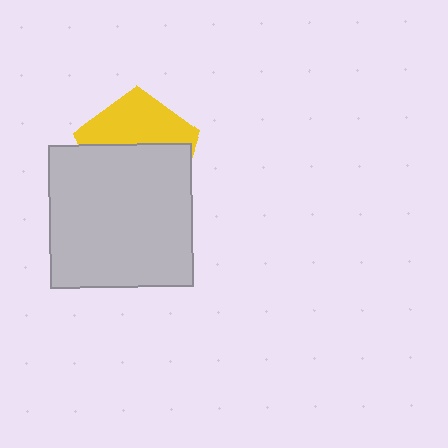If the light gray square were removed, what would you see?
You would see the complete yellow pentagon.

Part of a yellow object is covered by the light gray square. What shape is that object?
It is a pentagon.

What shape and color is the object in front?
The object in front is a light gray square.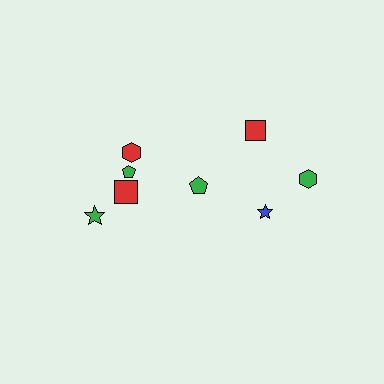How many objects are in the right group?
There are 3 objects.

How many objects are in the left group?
There are 5 objects.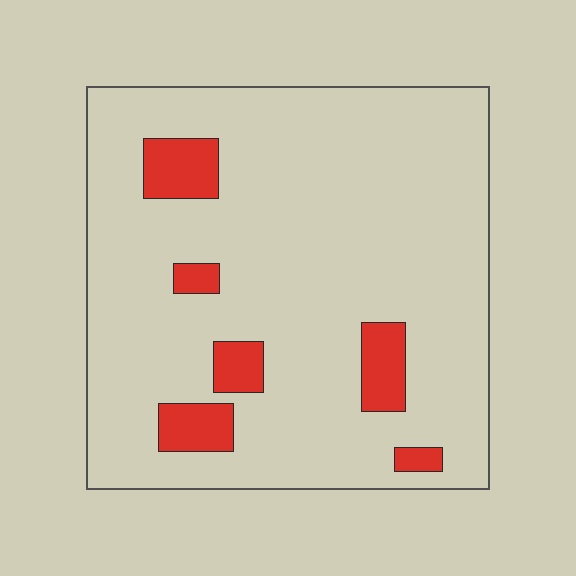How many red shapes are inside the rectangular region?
6.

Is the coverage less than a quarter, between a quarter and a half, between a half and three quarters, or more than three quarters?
Less than a quarter.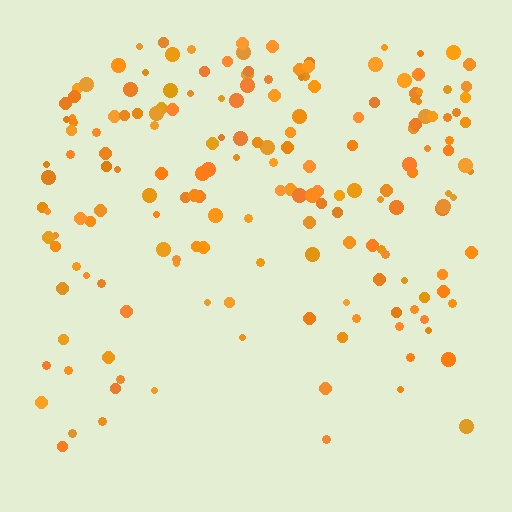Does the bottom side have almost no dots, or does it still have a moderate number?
Still a moderate number, just noticeably fewer than the top.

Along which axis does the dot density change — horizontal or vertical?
Vertical.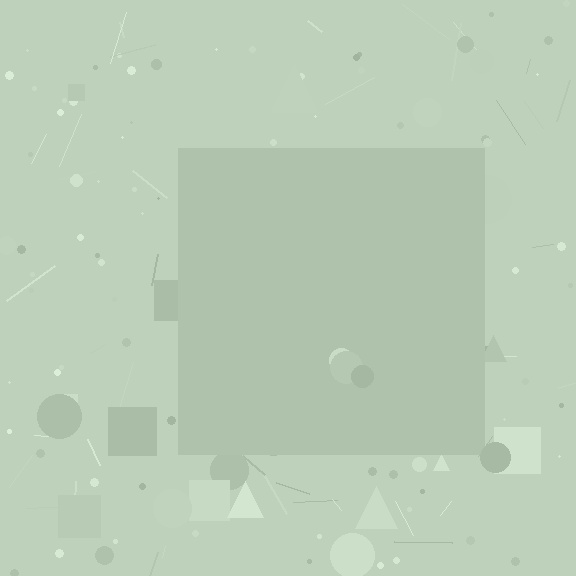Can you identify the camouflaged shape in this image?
The camouflaged shape is a square.